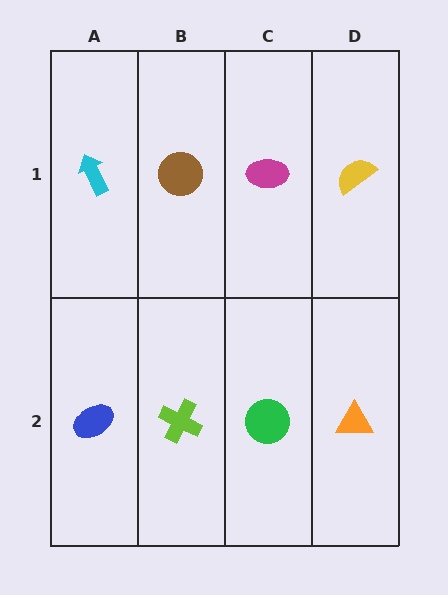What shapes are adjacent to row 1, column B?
A lime cross (row 2, column B), a cyan arrow (row 1, column A), a magenta ellipse (row 1, column C).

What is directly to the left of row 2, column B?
A blue ellipse.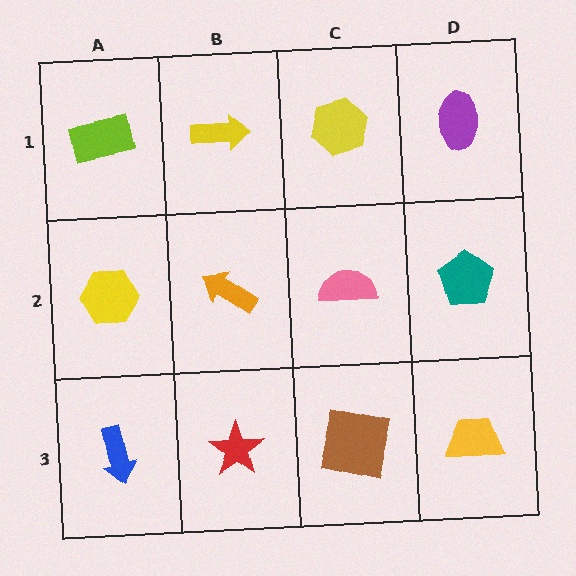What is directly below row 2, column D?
A yellow trapezoid.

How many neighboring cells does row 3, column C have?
3.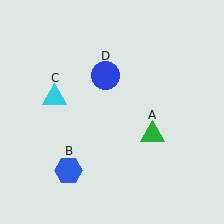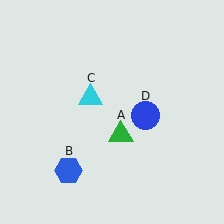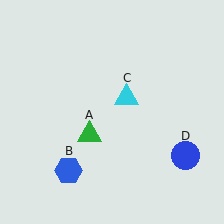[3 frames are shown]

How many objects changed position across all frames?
3 objects changed position: green triangle (object A), cyan triangle (object C), blue circle (object D).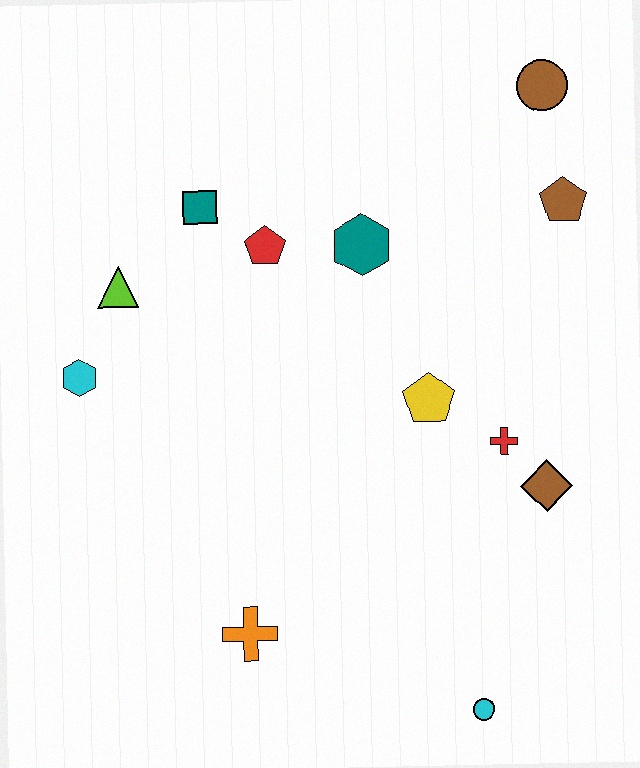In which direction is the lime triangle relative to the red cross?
The lime triangle is to the left of the red cross.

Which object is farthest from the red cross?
The cyan hexagon is farthest from the red cross.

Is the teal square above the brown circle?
No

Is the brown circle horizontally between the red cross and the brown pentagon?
Yes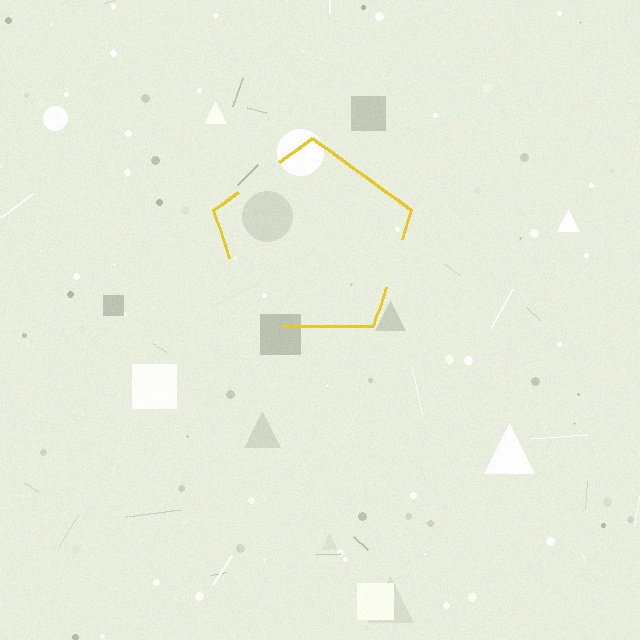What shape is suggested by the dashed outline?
The dashed outline suggests a pentagon.